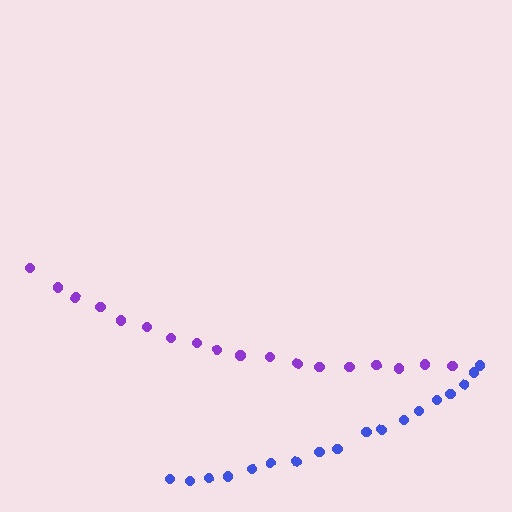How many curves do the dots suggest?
There are 2 distinct paths.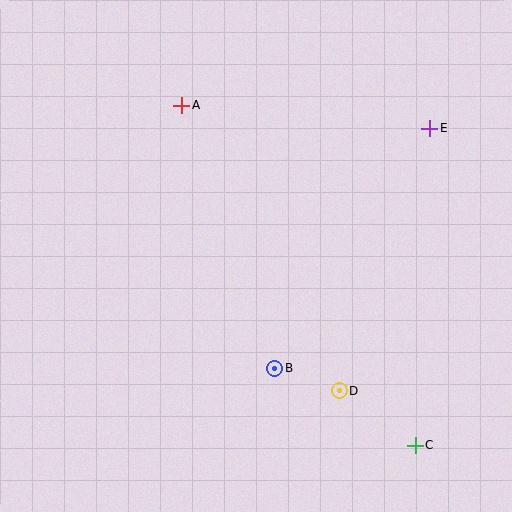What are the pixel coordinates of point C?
Point C is at (415, 445).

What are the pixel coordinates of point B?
Point B is at (275, 368).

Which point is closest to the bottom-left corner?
Point B is closest to the bottom-left corner.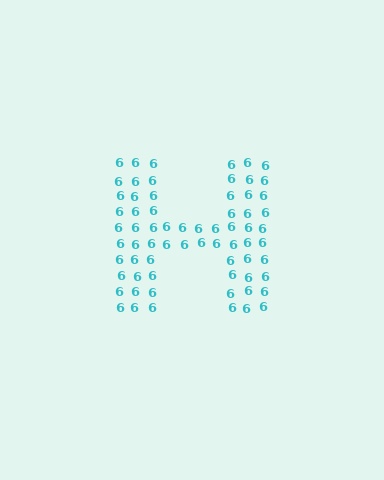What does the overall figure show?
The overall figure shows the letter H.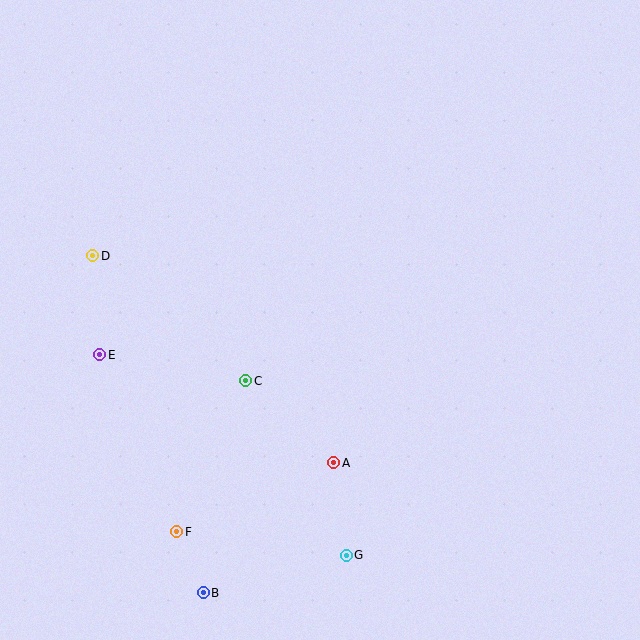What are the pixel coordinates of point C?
Point C is at (246, 381).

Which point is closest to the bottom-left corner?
Point F is closest to the bottom-left corner.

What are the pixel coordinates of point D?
Point D is at (93, 256).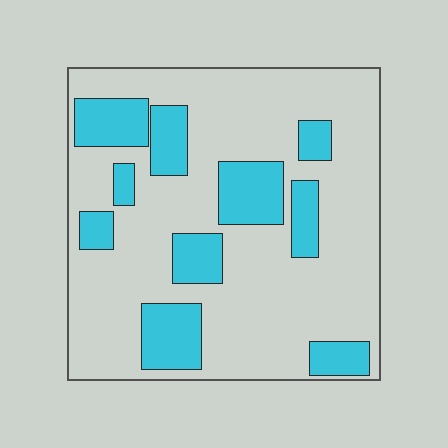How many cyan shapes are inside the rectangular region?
10.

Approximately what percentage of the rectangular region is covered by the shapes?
Approximately 25%.